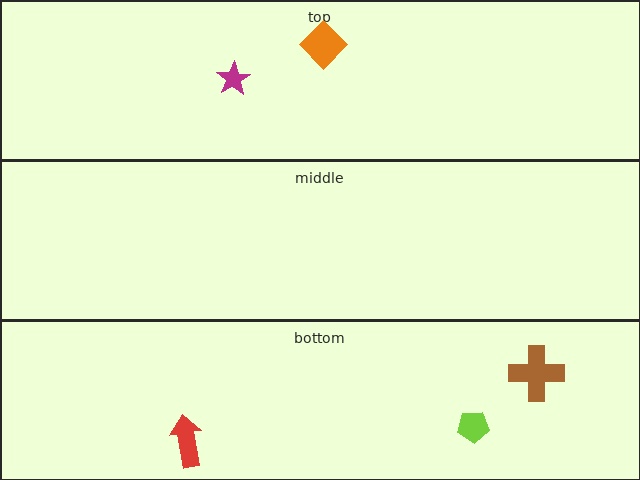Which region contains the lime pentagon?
The bottom region.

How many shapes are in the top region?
2.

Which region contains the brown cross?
The bottom region.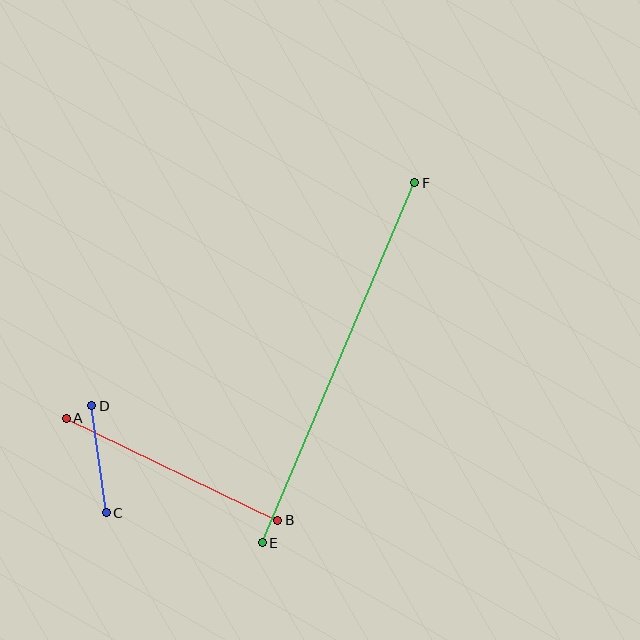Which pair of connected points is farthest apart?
Points E and F are farthest apart.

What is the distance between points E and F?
The distance is approximately 391 pixels.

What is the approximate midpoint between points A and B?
The midpoint is at approximately (172, 469) pixels.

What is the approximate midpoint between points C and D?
The midpoint is at approximately (99, 459) pixels.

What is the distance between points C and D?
The distance is approximately 108 pixels.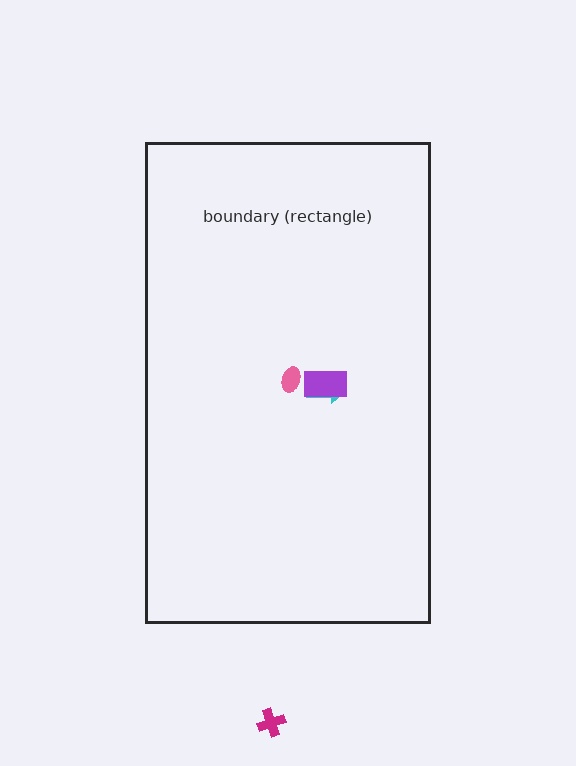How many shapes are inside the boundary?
3 inside, 1 outside.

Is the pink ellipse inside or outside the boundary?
Inside.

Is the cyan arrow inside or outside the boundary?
Inside.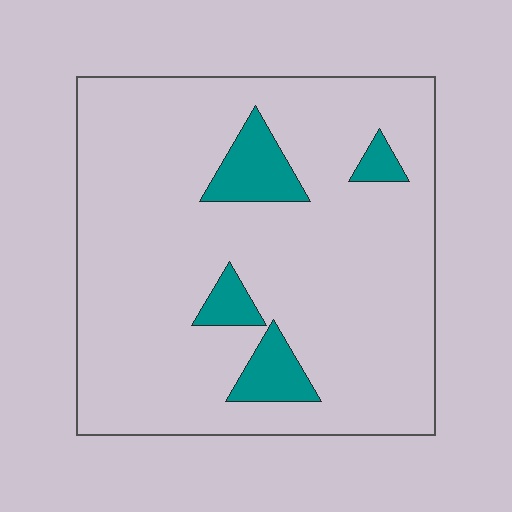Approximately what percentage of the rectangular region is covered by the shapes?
Approximately 10%.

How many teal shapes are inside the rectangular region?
4.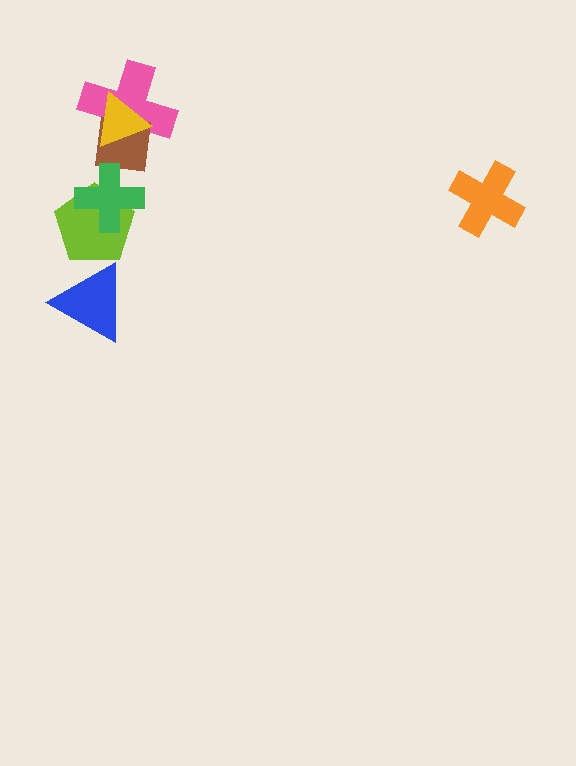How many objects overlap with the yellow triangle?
2 objects overlap with the yellow triangle.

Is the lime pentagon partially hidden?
Yes, it is partially covered by another shape.